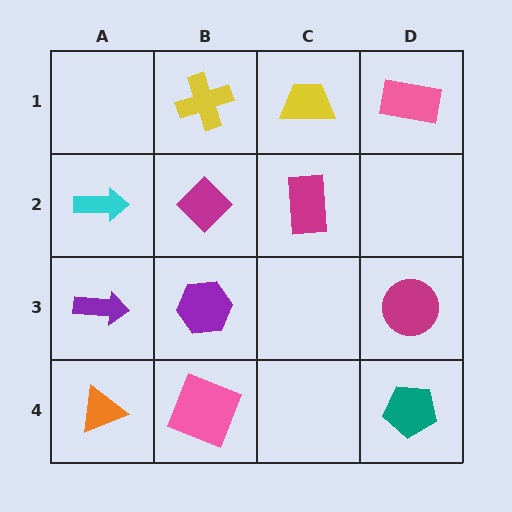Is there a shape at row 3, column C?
No, that cell is empty.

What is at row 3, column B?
A purple hexagon.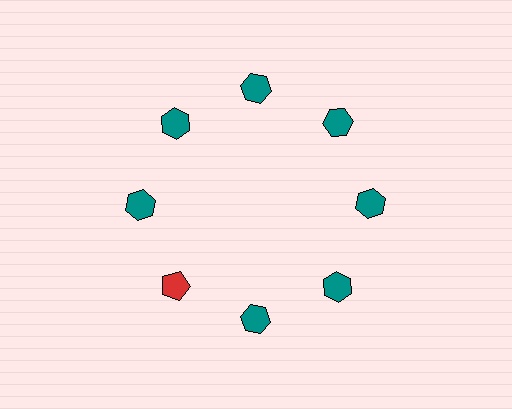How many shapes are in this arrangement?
There are 8 shapes arranged in a ring pattern.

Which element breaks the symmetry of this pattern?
The red pentagon at roughly the 8 o'clock position breaks the symmetry. All other shapes are teal hexagons.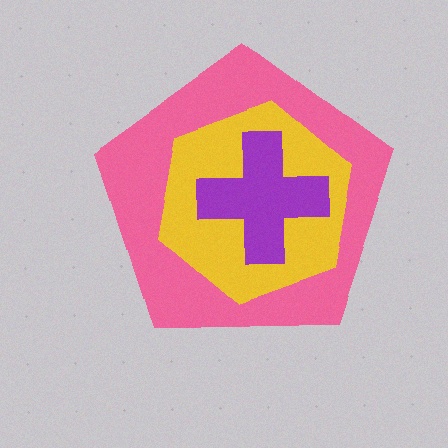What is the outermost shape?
The pink pentagon.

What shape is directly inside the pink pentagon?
The yellow hexagon.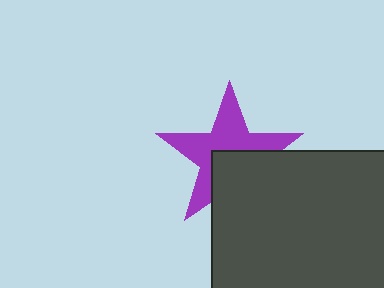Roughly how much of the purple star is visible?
About half of it is visible (roughly 59%).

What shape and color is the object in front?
The object in front is a dark gray rectangle.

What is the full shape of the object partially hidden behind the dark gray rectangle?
The partially hidden object is a purple star.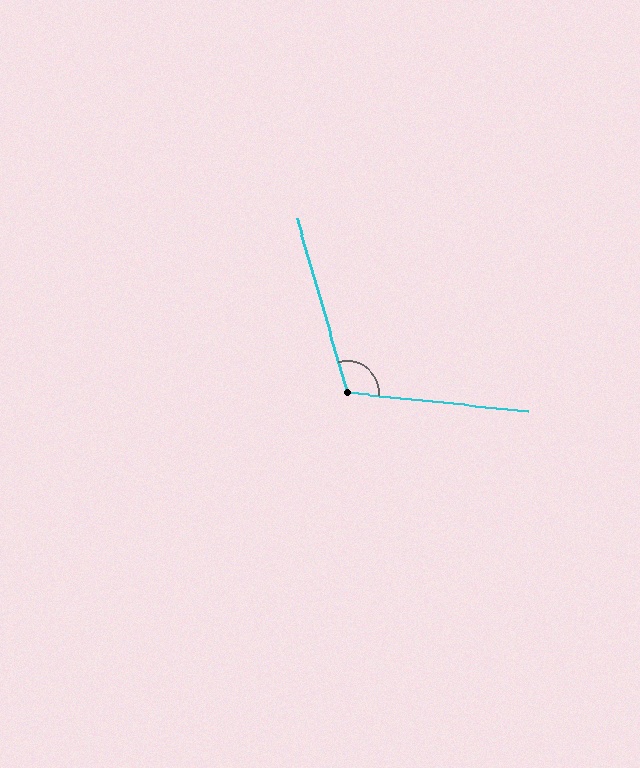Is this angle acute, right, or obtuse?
It is obtuse.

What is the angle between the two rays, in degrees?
Approximately 112 degrees.